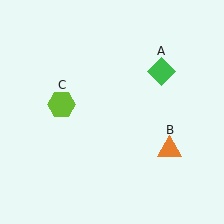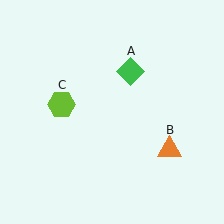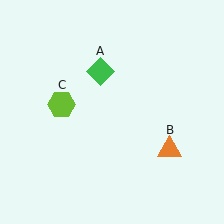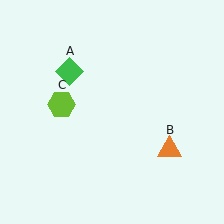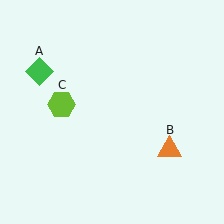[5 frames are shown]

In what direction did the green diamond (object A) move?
The green diamond (object A) moved left.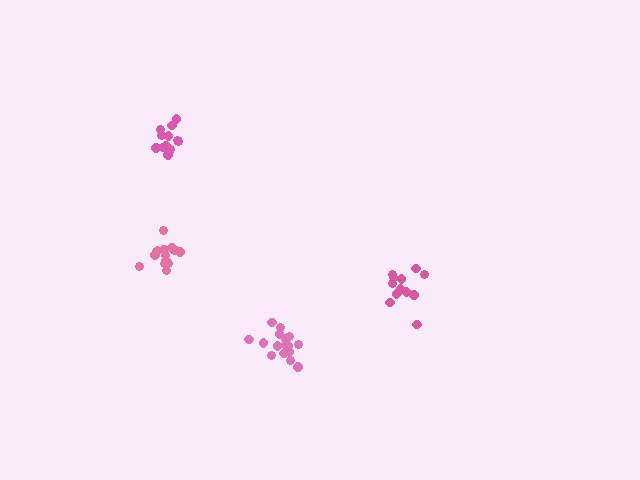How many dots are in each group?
Group 1: 15 dots, Group 2: 13 dots, Group 3: 16 dots, Group 4: 13 dots (57 total).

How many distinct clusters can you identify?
There are 4 distinct clusters.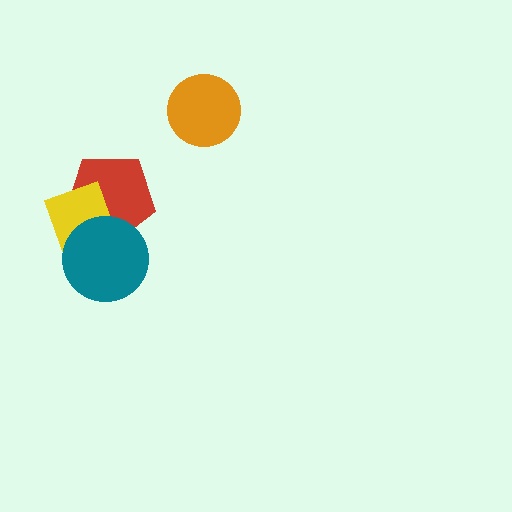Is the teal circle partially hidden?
No, no other shape covers it.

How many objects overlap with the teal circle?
2 objects overlap with the teal circle.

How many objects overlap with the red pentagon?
2 objects overlap with the red pentagon.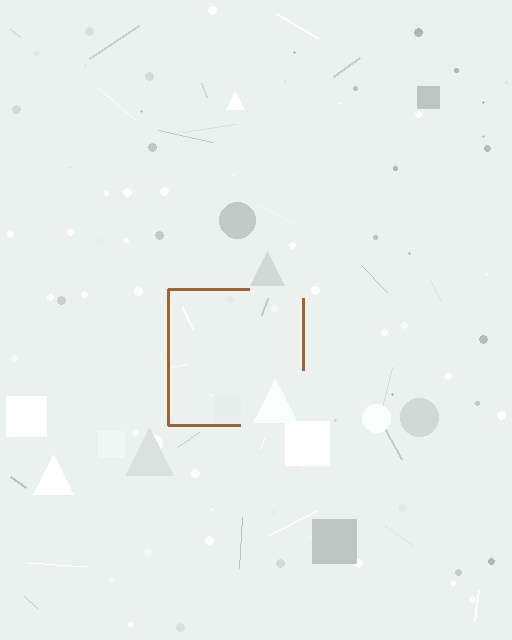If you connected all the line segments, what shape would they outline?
They would outline a square.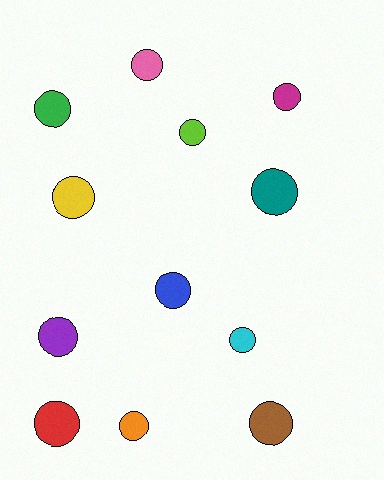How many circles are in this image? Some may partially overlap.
There are 12 circles.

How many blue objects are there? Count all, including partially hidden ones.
There is 1 blue object.